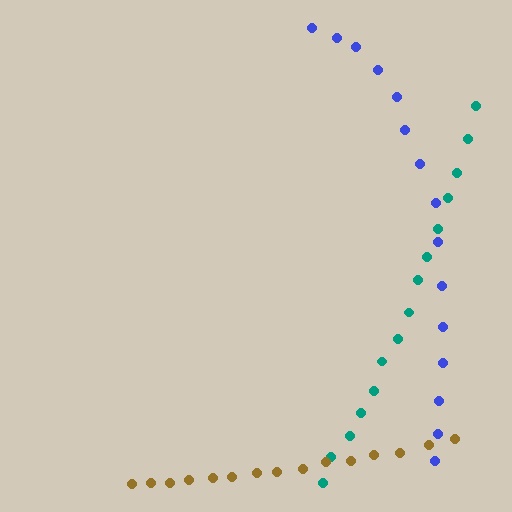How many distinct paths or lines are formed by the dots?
There are 3 distinct paths.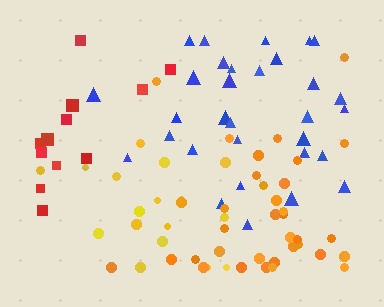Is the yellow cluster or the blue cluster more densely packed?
Blue.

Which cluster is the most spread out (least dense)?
Red.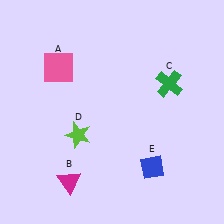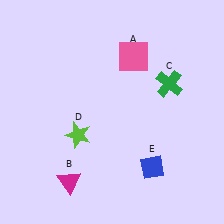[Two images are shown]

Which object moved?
The pink square (A) moved right.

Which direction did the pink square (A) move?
The pink square (A) moved right.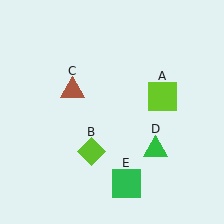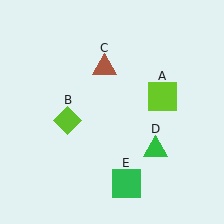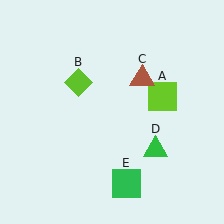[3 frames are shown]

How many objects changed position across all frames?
2 objects changed position: lime diamond (object B), brown triangle (object C).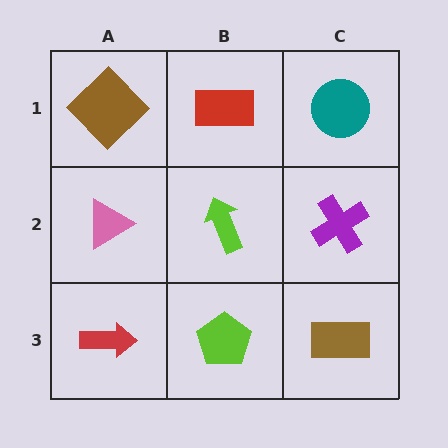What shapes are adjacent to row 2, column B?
A red rectangle (row 1, column B), a lime pentagon (row 3, column B), a pink triangle (row 2, column A), a purple cross (row 2, column C).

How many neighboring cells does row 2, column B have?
4.